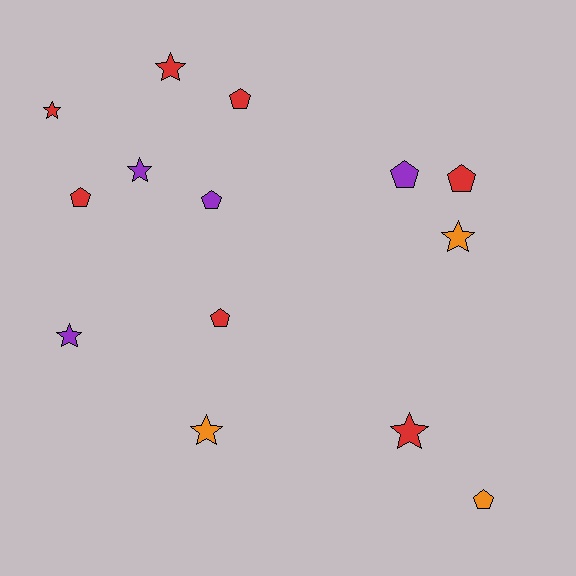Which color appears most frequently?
Red, with 7 objects.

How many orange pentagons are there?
There is 1 orange pentagon.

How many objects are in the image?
There are 14 objects.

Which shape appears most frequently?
Star, with 7 objects.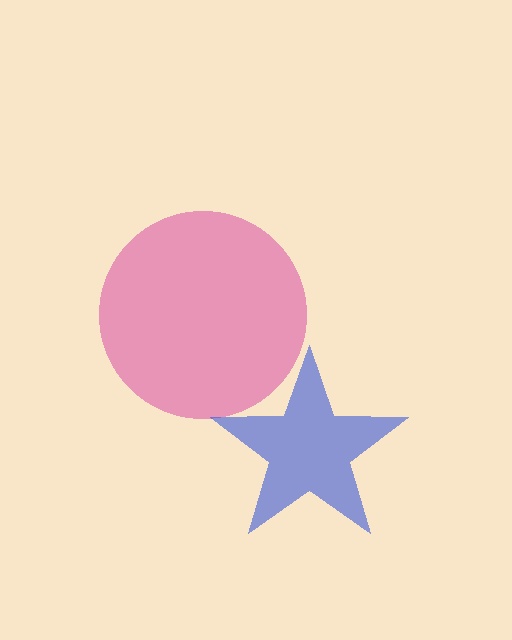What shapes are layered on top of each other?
The layered shapes are: a magenta circle, a blue star.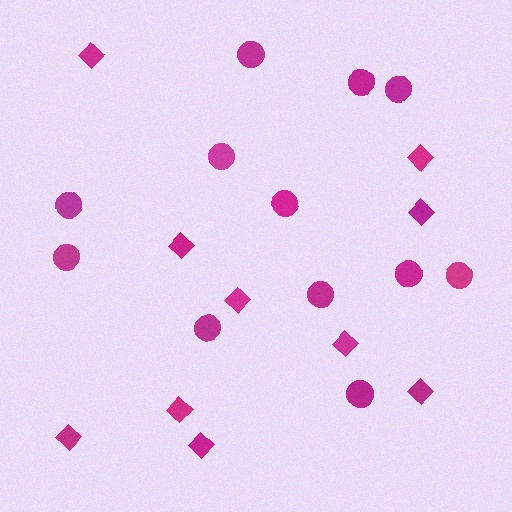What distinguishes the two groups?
There are 2 groups: one group of diamonds (10) and one group of circles (12).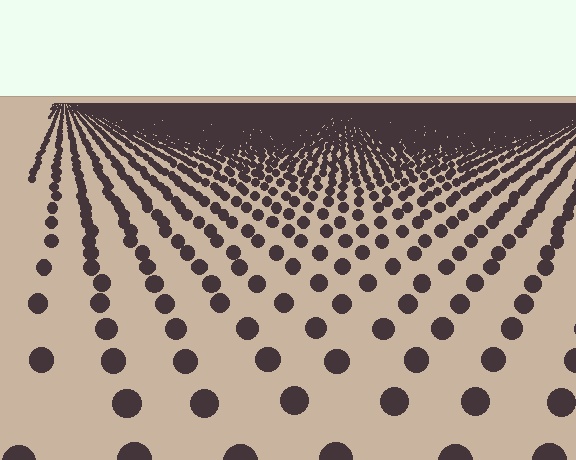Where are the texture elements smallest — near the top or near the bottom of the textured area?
Near the top.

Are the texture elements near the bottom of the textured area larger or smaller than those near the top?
Larger. Near the bottom, elements are closer to the viewer and appear at a bigger on-screen size.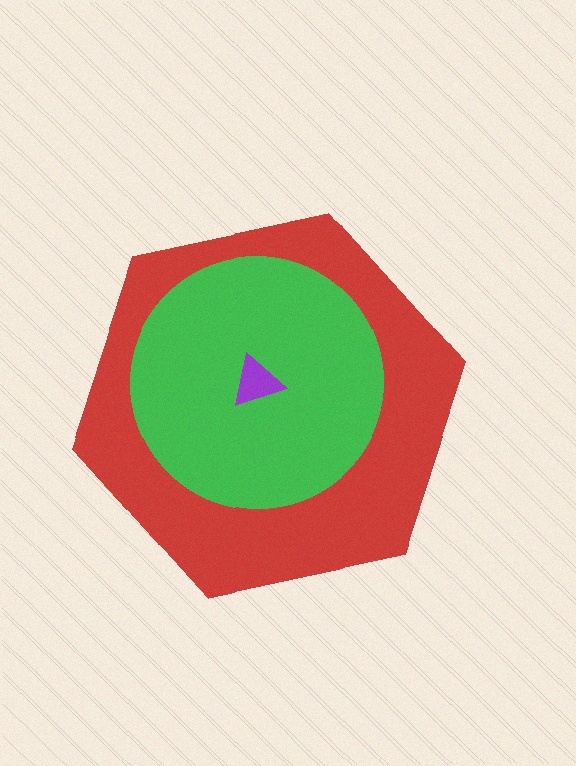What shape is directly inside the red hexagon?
The green circle.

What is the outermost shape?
The red hexagon.